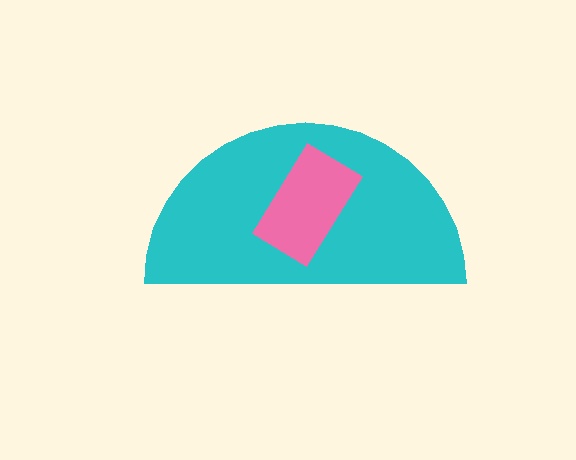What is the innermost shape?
The pink rectangle.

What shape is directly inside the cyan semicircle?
The pink rectangle.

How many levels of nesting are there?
2.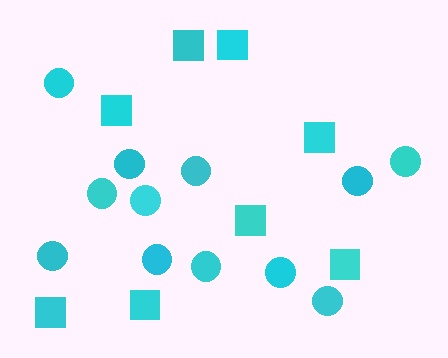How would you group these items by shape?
There are 2 groups: one group of circles (12) and one group of squares (8).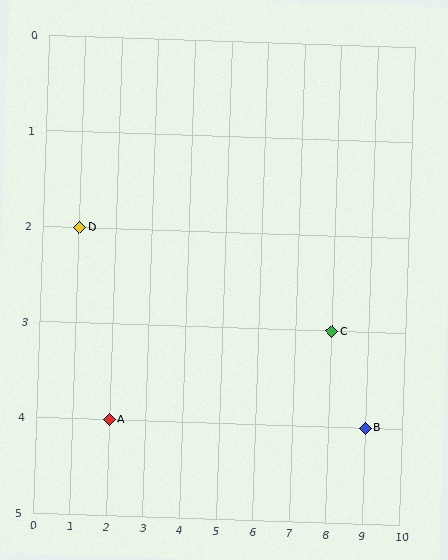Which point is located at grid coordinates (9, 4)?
Point B is at (9, 4).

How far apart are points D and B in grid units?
Points D and B are 8 columns and 2 rows apart (about 8.2 grid units diagonally).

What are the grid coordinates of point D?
Point D is at grid coordinates (1, 2).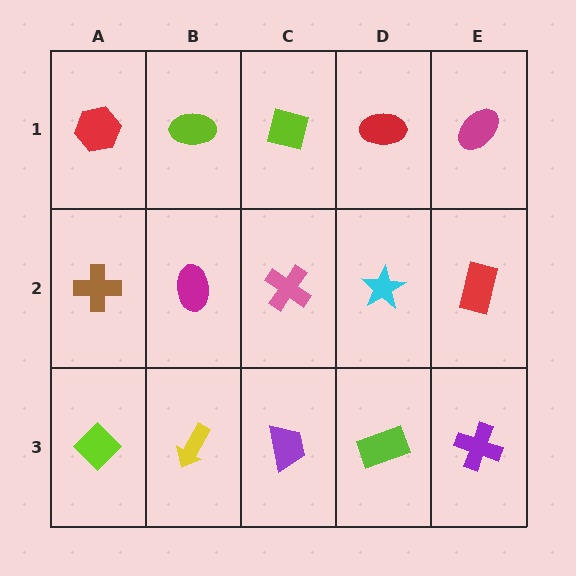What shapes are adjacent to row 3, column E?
A red rectangle (row 2, column E), a lime rectangle (row 3, column D).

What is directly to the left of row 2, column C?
A magenta ellipse.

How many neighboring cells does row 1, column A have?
2.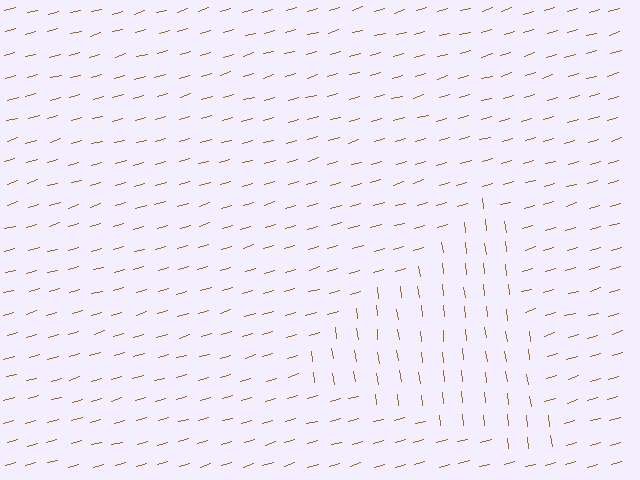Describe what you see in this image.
The image is filled with small brown line segments. A triangle region in the image has lines oriented differently from the surrounding lines, creating a visible texture boundary.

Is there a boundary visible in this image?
Yes, there is a texture boundary formed by a change in line orientation.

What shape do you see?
I see a triangle.